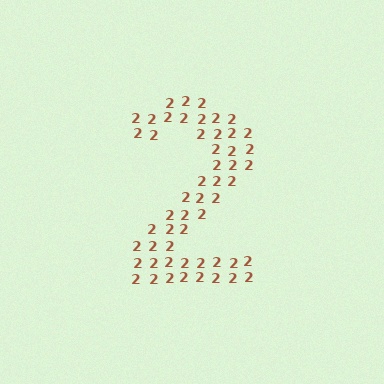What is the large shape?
The large shape is the digit 2.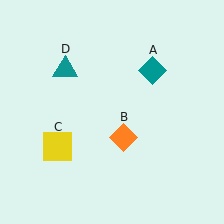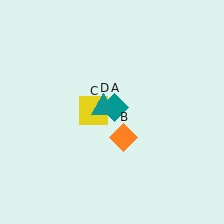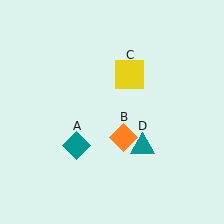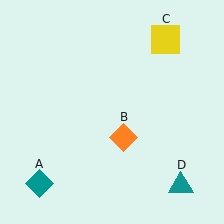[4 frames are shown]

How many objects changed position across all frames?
3 objects changed position: teal diamond (object A), yellow square (object C), teal triangle (object D).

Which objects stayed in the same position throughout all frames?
Orange diamond (object B) remained stationary.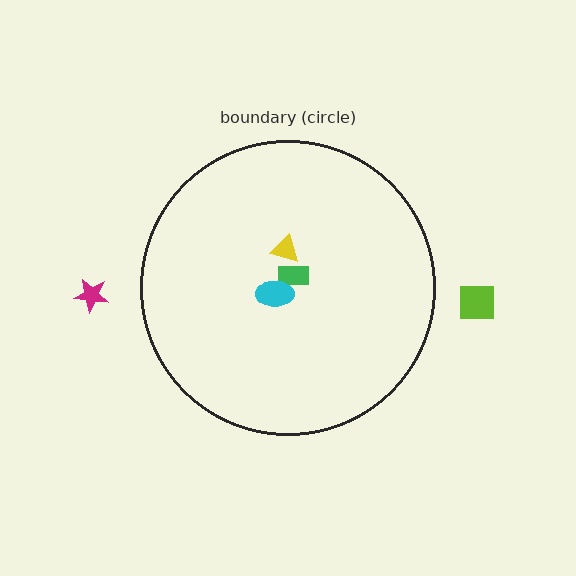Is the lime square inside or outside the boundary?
Outside.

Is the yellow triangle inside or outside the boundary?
Inside.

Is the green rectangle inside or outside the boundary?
Inside.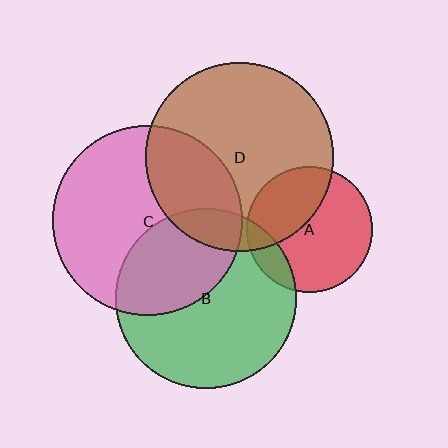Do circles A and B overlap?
Yes.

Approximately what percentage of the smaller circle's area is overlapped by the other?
Approximately 15%.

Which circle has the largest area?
Circle C (pink).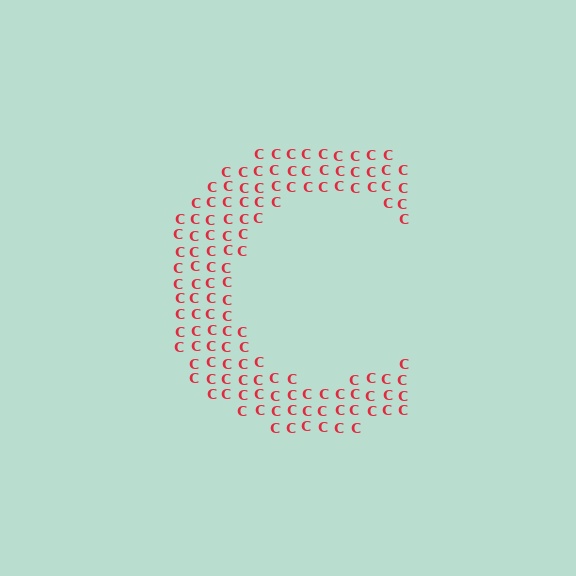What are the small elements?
The small elements are letter C's.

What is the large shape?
The large shape is the letter C.